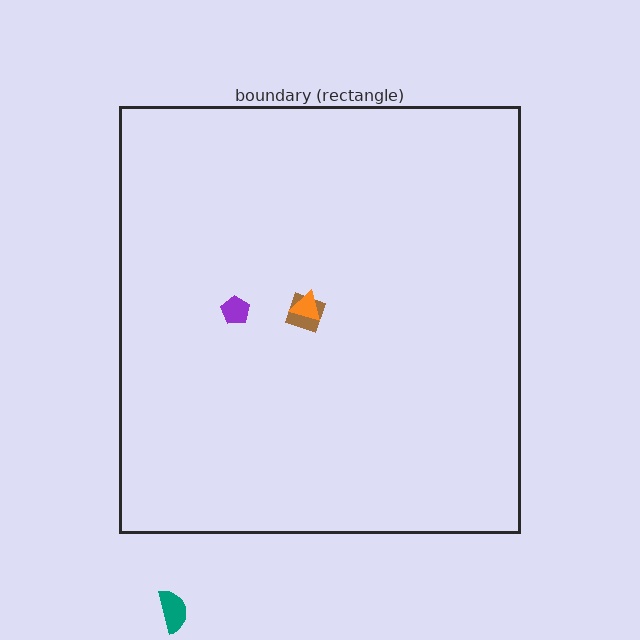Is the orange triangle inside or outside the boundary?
Inside.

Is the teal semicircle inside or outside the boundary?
Outside.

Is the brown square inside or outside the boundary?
Inside.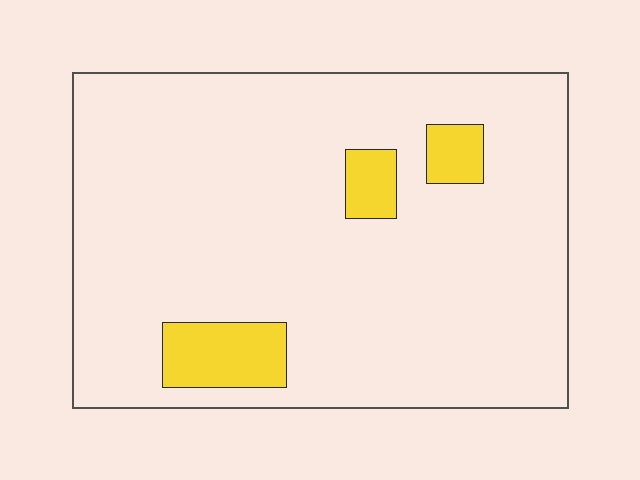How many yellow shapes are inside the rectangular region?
3.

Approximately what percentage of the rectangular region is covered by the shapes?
Approximately 10%.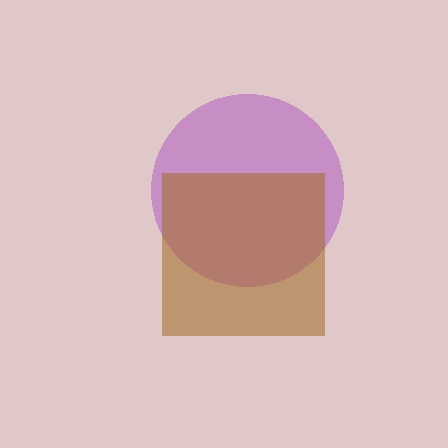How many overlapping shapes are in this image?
There are 2 overlapping shapes in the image.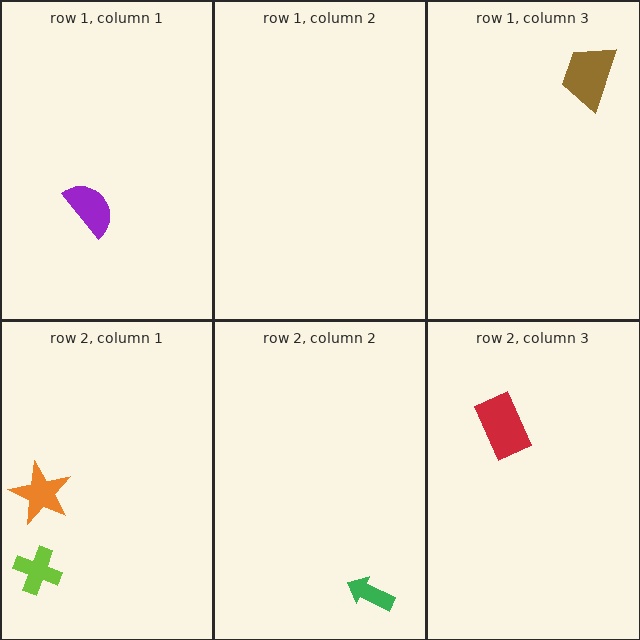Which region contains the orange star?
The row 2, column 1 region.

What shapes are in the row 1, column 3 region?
The brown trapezoid.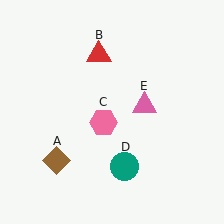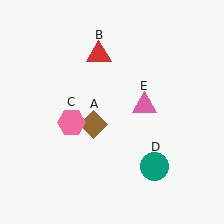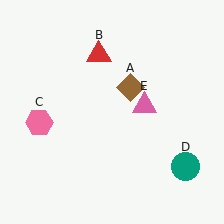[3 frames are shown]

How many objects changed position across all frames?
3 objects changed position: brown diamond (object A), pink hexagon (object C), teal circle (object D).